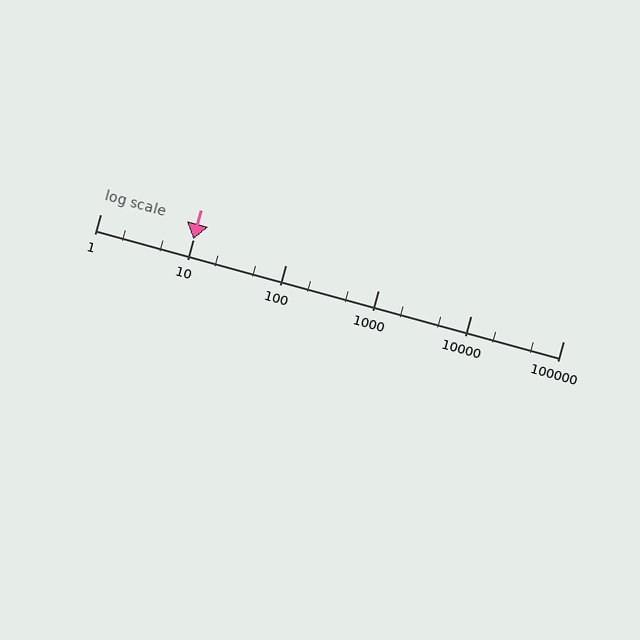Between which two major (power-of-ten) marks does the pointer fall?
The pointer is between 10 and 100.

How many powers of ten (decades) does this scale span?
The scale spans 5 decades, from 1 to 100000.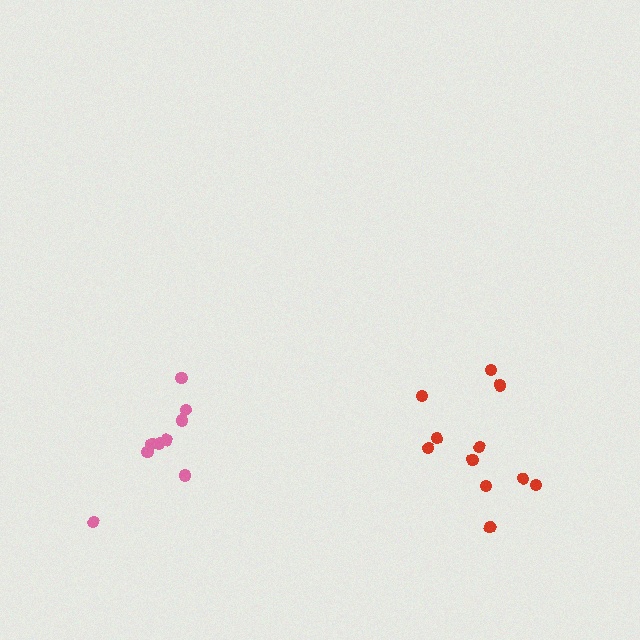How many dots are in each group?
Group 1: 9 dots, Group 2: 11 dots (20 total).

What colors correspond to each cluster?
The clusters are colored: pink, red.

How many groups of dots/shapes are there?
There are 2 groups.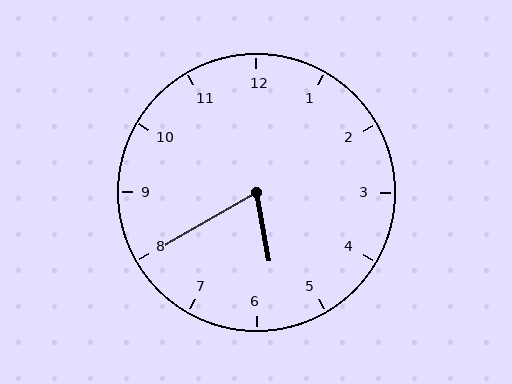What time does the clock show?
5:40.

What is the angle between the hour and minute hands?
Approximately 70 degrees.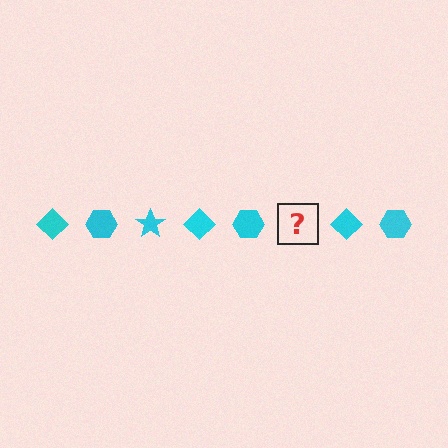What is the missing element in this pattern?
The missing element is a cyan star.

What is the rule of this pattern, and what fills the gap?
The rule is that the pattern cycles through diamond, hexagon, star shapes in cyan. The gap should be filled with a cyan star.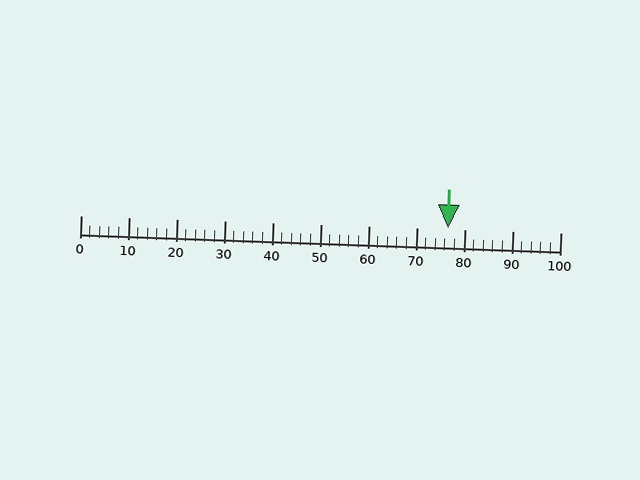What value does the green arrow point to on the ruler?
The green arrow points to approximately 77.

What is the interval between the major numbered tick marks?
The major tick marks are spaced 10 units apart.